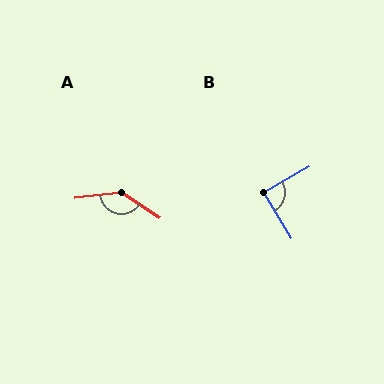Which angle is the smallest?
B, at approximately 89 degrees.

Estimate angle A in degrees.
Approximately 139 degrees.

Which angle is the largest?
A, at approximately 139 degrees.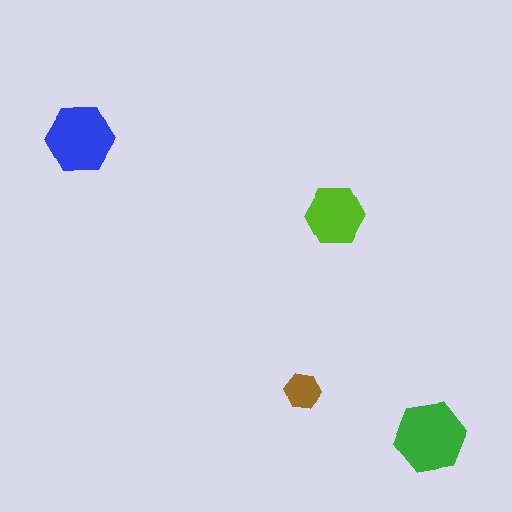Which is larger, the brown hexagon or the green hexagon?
The green one.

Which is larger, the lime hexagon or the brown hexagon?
The lime one.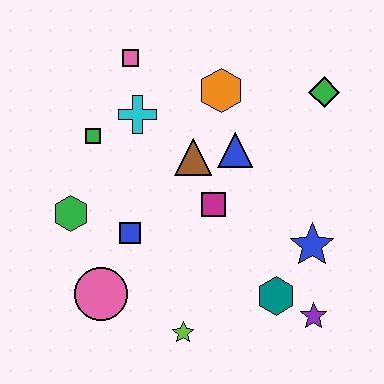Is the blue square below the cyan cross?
Yes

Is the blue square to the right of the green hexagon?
Yes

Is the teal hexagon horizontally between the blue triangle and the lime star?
No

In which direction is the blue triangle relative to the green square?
The blue triangle is to the right of the green square.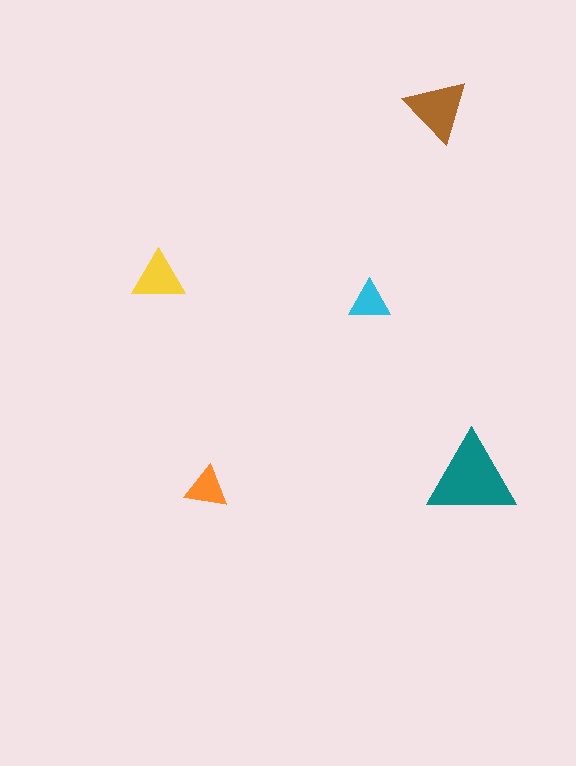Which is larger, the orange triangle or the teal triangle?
The teal one.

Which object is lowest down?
The orange triangle is bottommost.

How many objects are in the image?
There are 5 objects in the image.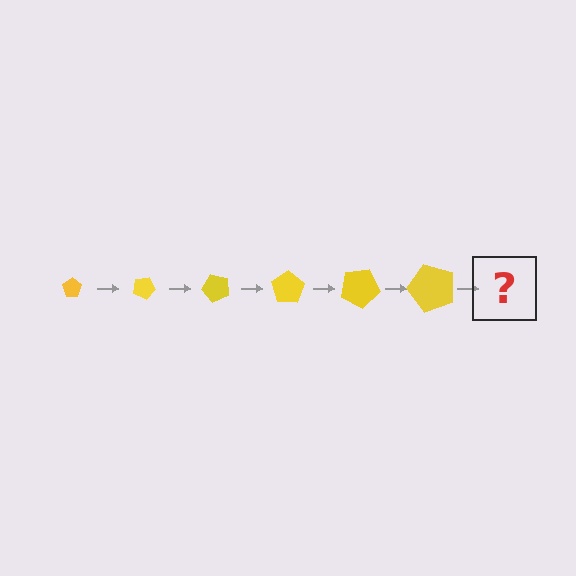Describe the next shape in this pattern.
It should be a pentagon, larger than the previous one and rotated 150 degrees from the start.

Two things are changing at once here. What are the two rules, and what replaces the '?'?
The two rules are that the pentagon grows larger each step and it rotates 25 degrees each step. The '?' should be a pentagon, larger than the previous one and rotated 150 degrees from the start.